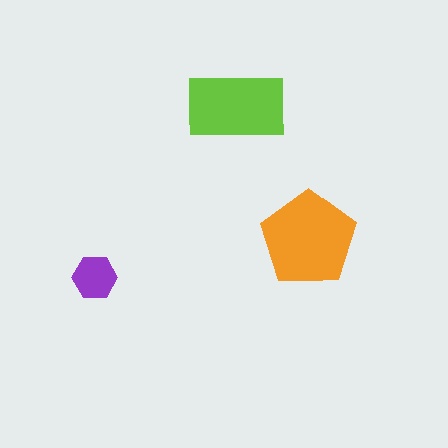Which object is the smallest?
The purple hexagon.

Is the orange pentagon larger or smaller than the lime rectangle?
Larger.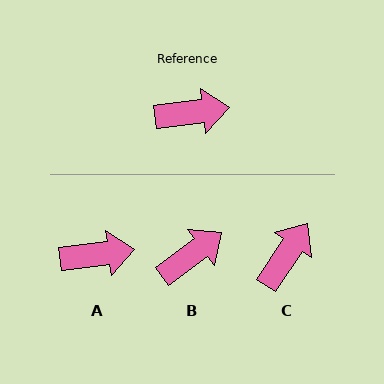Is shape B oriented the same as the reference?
No, it is off by about 29 degrees.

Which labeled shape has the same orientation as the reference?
A.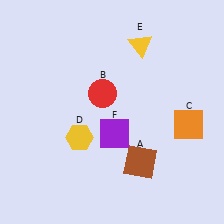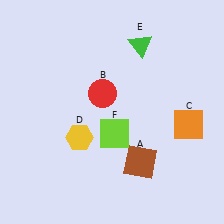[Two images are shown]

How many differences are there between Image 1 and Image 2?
There are 2 differences between the two images.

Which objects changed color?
E changed from yellow to green. F changed from purple to lime.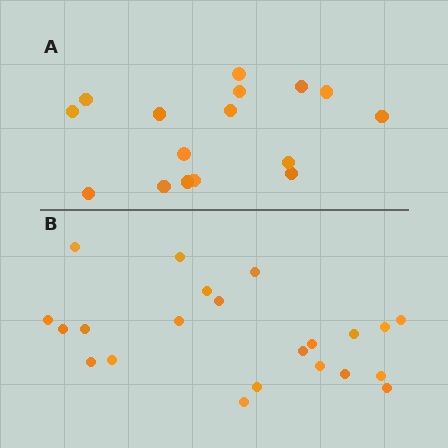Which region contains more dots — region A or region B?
Region B (the bottom region) has more dots.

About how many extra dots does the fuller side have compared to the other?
Region B has about 6 more dots than region A.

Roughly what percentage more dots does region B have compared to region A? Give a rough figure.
About 40% more.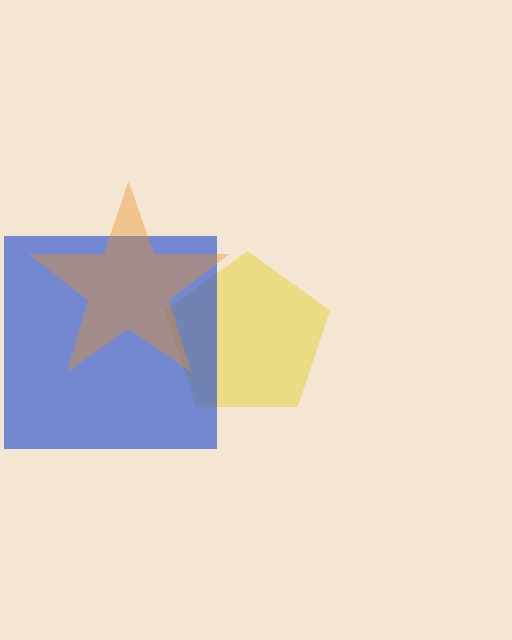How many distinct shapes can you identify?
There are 3 distinct shapes: a yellow pentagon, a blue square, an orange star.